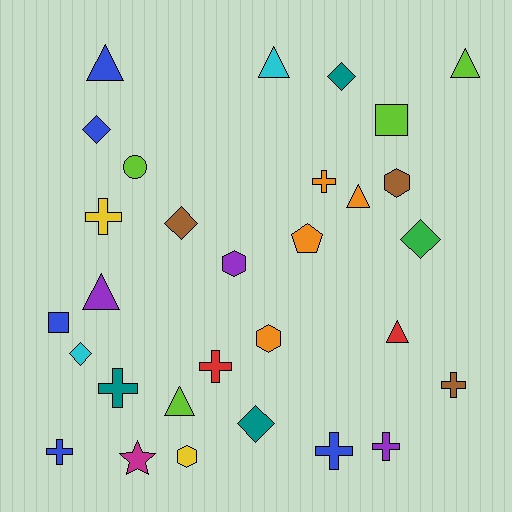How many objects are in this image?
There are 30 objects.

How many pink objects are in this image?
There are no pink objects.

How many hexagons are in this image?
There are 4 hexagons.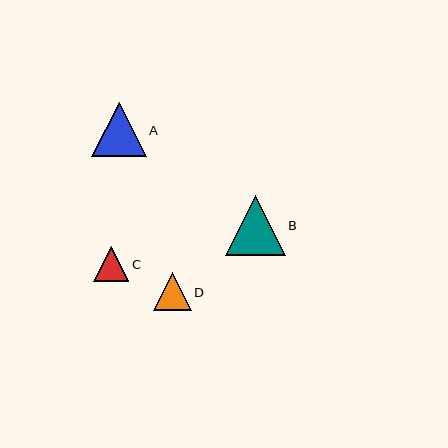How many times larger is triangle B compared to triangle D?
Triangle B is approximately 1.6 times the size of triangle D.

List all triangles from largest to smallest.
From largest to smallest: B, A, D, C.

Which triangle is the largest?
Triangle B is the largest with a size of approximately 59 pixels.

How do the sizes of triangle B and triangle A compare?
Triangle B and triangle A are approximately the same size.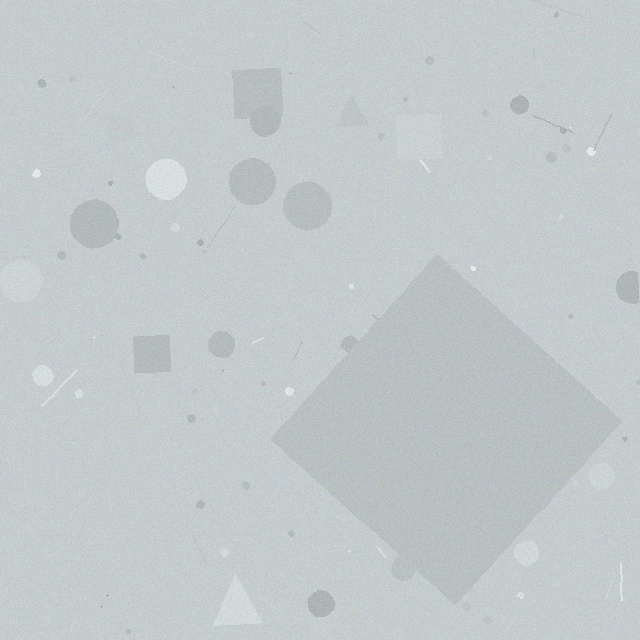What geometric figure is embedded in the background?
A diamond is embedded in the background.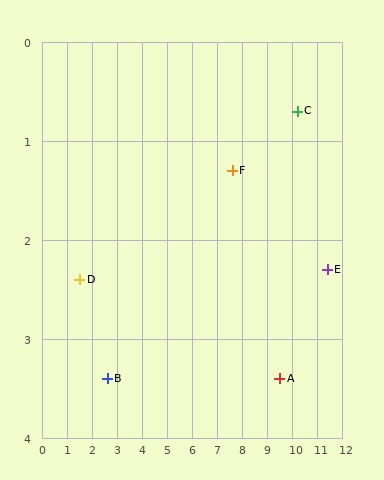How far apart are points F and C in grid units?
Points F and C are about 2.7 grid units apart.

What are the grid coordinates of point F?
Point F is at approximately (7.6, 1.3).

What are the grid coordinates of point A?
Point A is at approximately (9.5, 3.4).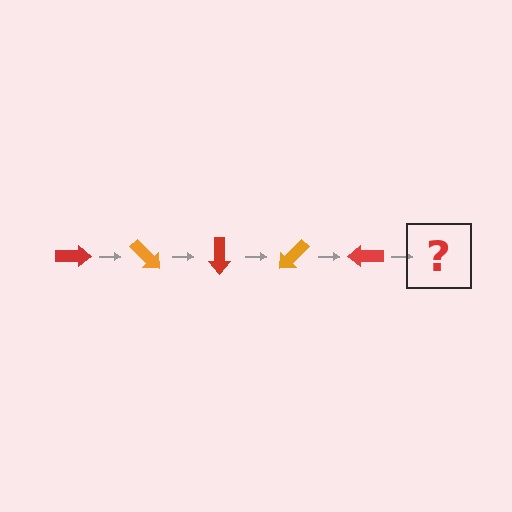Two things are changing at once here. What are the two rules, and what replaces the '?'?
The two rules are that it rotates 45 degrees each step and the color cycles through red and orange. The '?' should be an orange arrow, rotated 225 degrees from the start.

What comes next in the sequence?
The next element should be an orange arrow, rotated 225 degrees from the start.